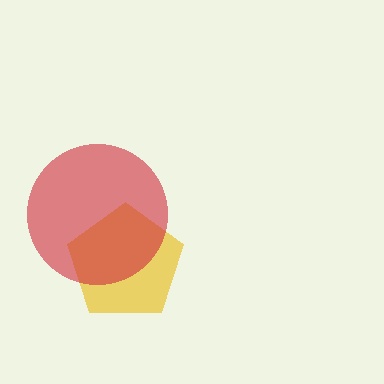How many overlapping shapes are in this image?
There are 2 overlapping shapes in the image.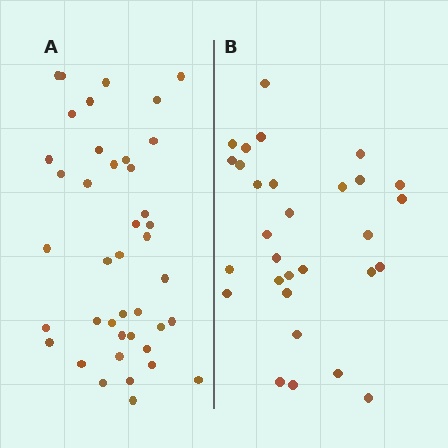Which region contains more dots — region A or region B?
Region A (the left region) has more dots.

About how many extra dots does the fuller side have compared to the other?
Region A has roughly 12 or so more dots than region B.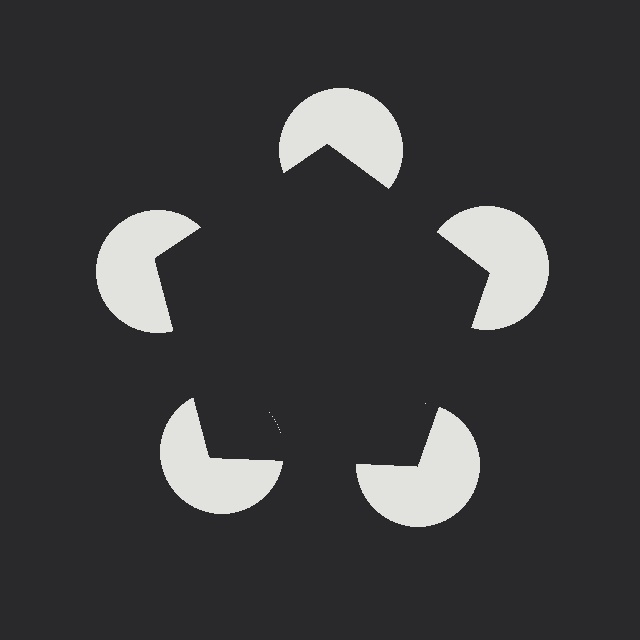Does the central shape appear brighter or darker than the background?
It typically appears slightly darker than the background, even though no actual brightness change is drawn.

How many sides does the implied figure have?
5 sides.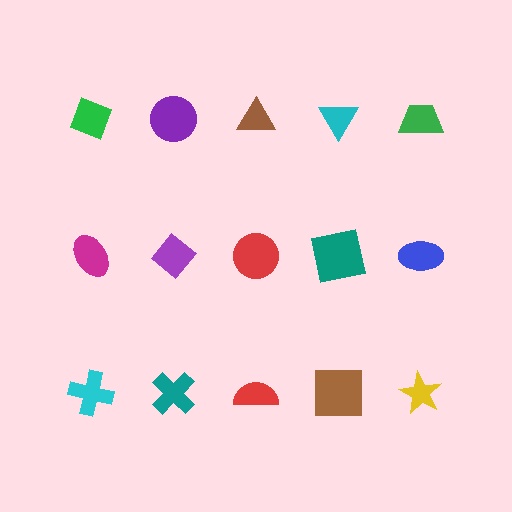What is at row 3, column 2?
A teal cross.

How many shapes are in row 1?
5 shapes.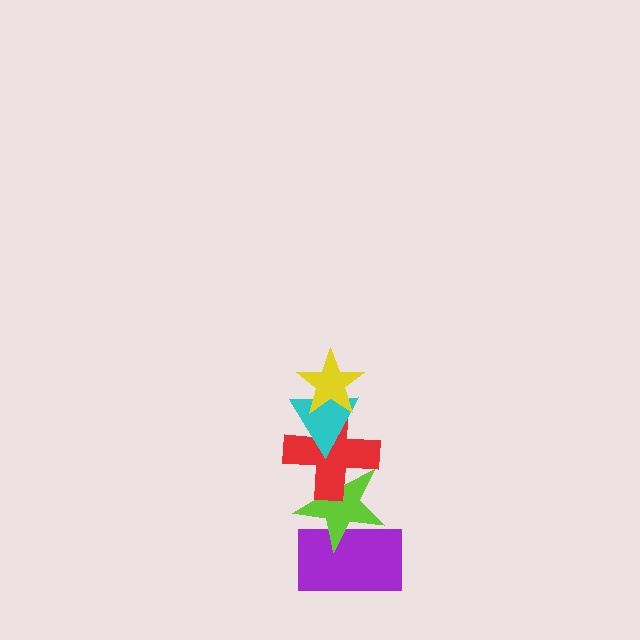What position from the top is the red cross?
The red cross is 3rd from the top.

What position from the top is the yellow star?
The yellow star is 1st from the top.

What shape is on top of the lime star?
The red cross is on top of the lime star.